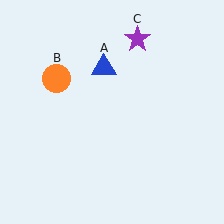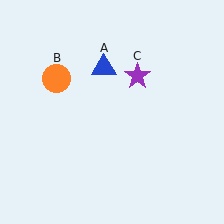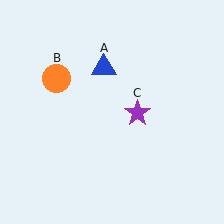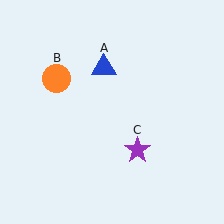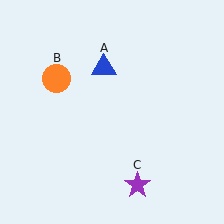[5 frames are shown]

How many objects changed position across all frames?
1 object changed position: purple star (object C).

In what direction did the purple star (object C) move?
The purple star (object C) moved down.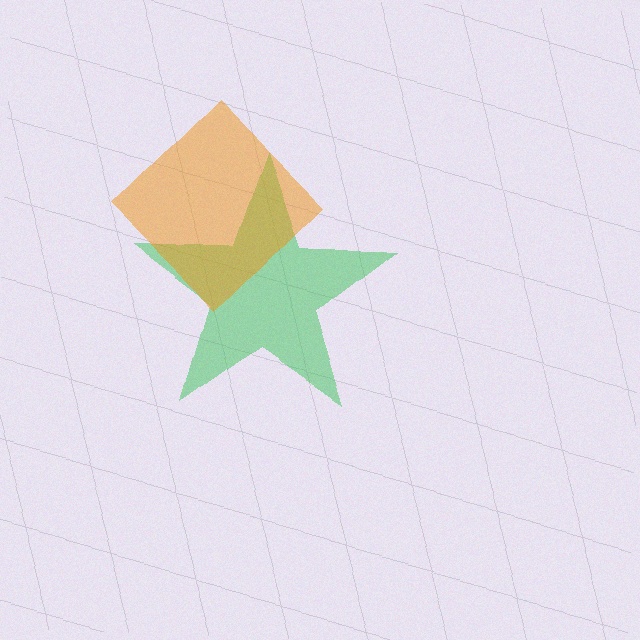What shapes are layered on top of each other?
The layered shapes are: a green star, an orange diamond.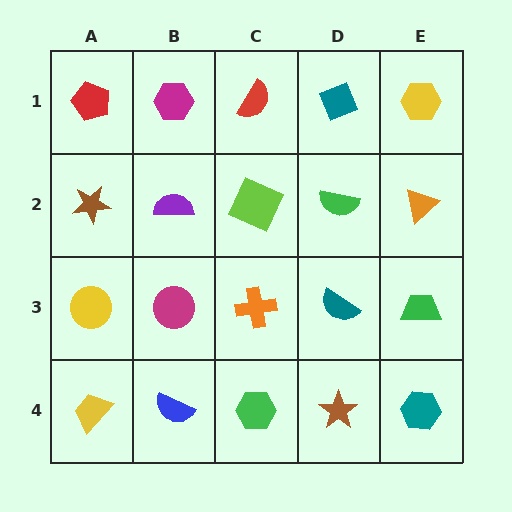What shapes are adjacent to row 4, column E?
A green trapezoid (row 3, column E), a brown star (row 4, column D).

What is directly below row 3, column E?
A teal hexagon.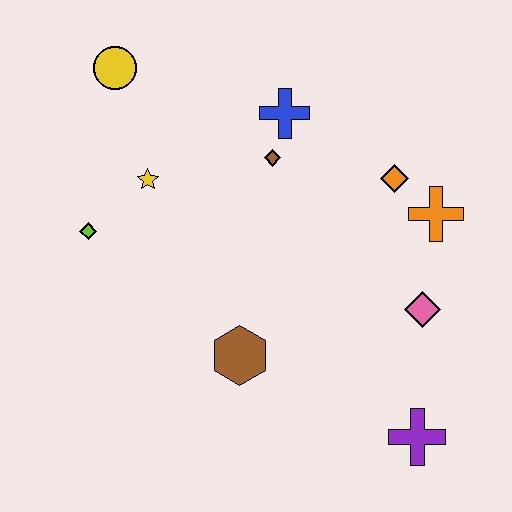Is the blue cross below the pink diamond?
No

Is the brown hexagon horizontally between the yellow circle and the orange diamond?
Yes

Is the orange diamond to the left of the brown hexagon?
No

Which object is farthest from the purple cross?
The yellow circle is farthest from the purple cross.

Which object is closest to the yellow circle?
The yellow star is closest to the yellow circle.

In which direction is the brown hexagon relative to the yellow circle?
The brown hexagon is below the yellow circle.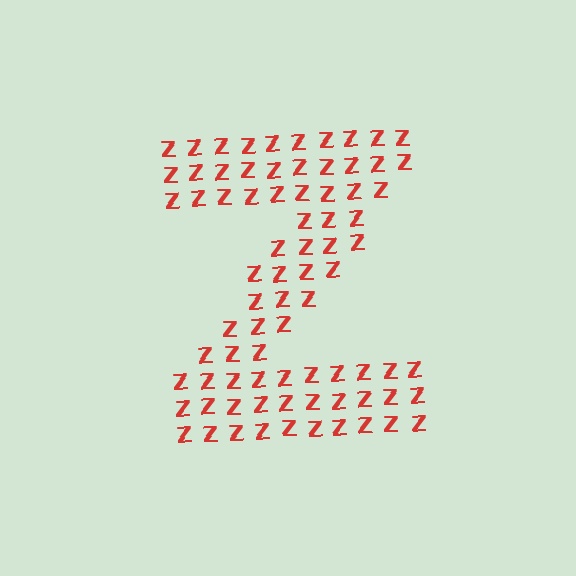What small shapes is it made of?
It is made of small letter Z's.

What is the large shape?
The large shape is the letter Z.